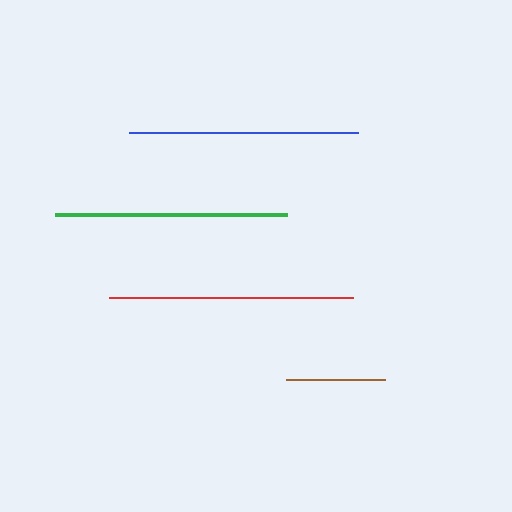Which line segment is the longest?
The red line is the longest at approximately 244 pixels.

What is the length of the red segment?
The red segment is approximately 244 pixels long.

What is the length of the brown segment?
The brown segment is approximately 99 pixels long.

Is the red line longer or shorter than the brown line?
The red line is longer than the brown line.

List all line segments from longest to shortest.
From longest to shortest: red, green, blue, brown.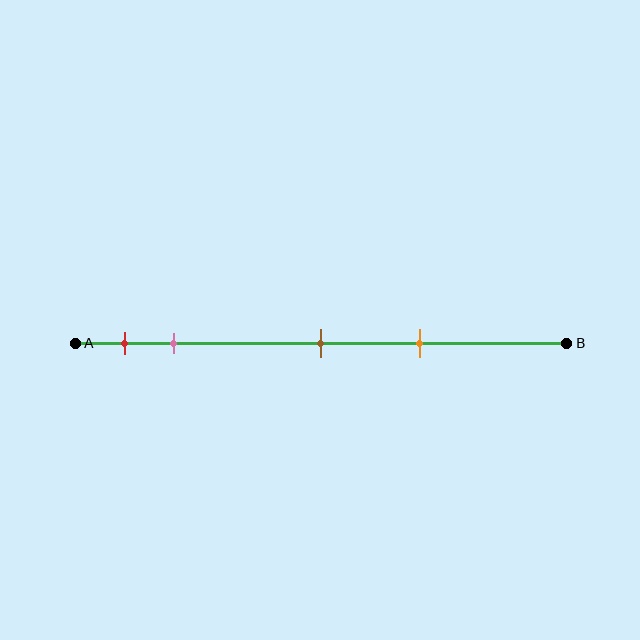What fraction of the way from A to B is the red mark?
The red mark is approximately 10% (0.1) of the way from A to B.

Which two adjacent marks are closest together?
The red and pink marks are the closest adjacent pair.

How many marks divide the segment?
There are 4 marks dividing the segment.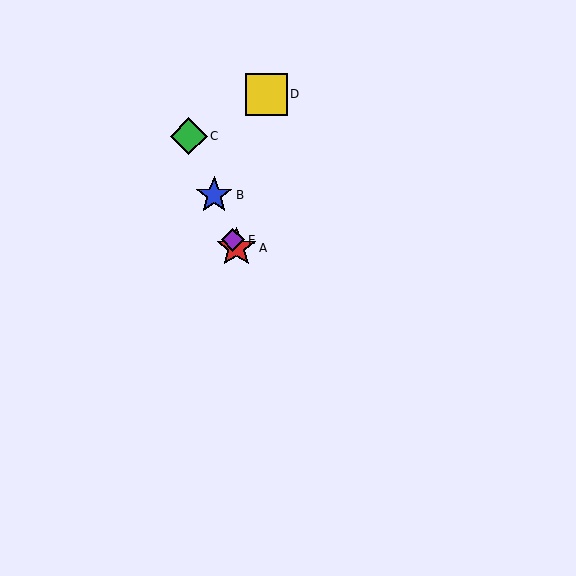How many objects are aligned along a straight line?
4 objects (A, B, C, E) are aligned along a straight line.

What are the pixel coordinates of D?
Object D is at (266, 94).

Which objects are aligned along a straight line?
Objects A, B, C, E are aligned along a straight line.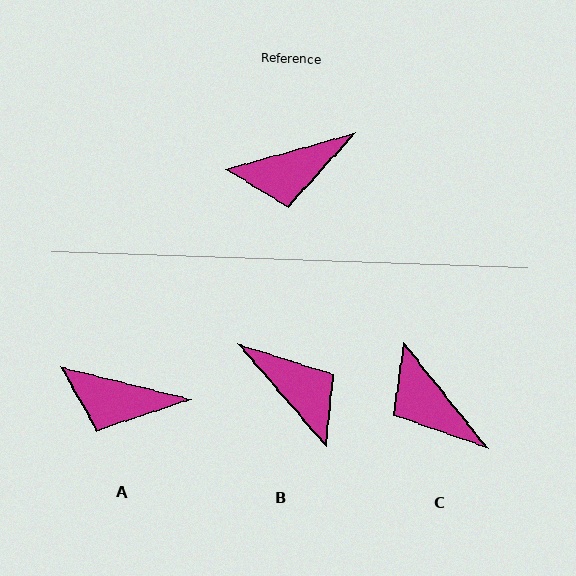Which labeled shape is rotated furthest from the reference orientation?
B, about 115 degrees away.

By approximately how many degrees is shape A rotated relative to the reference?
Approximately 29 degrees clockwise.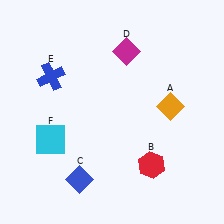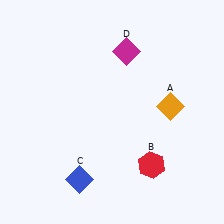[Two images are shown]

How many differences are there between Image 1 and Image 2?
There are 2 differences between the two images.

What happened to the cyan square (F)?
The cyan square (F) was removed in Image 2. It was in the bottom-left area of Image 1.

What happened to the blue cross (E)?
The blue cross (E) was removed in Image 2. It was in the top-left area of Image 1.